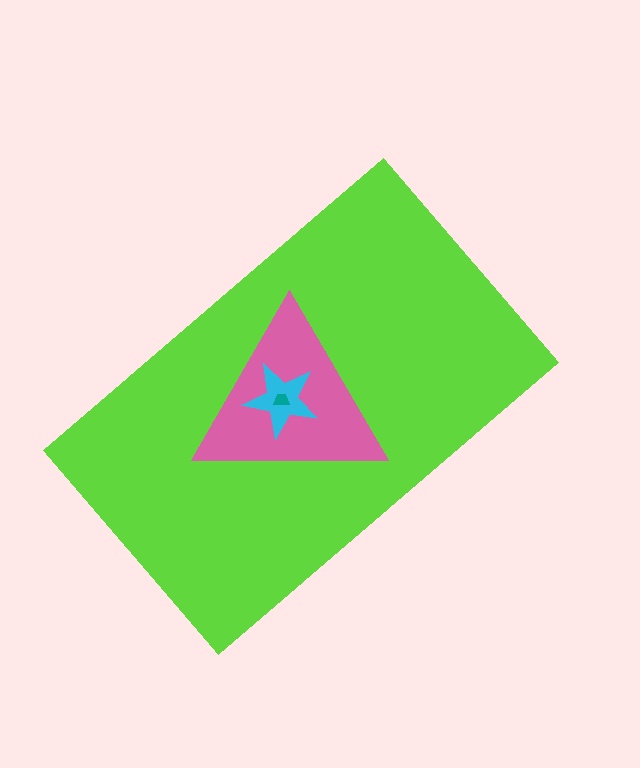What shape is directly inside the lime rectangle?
The pink triangle.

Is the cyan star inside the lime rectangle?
Yes.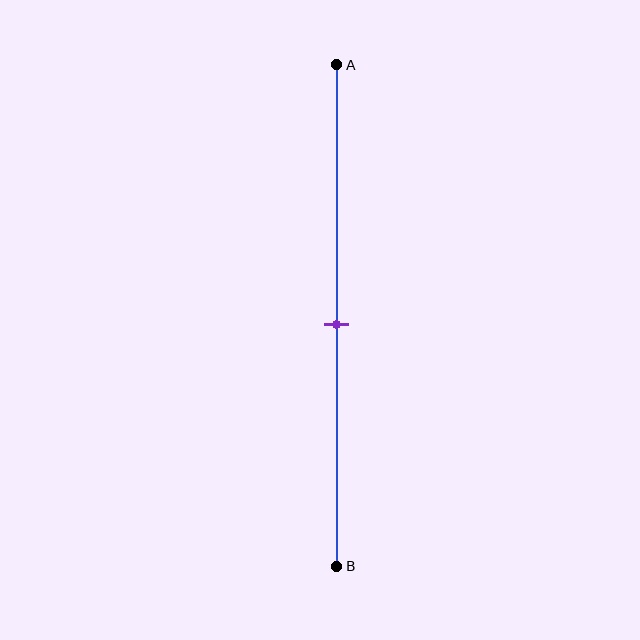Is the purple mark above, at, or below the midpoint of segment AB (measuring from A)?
The purple mark is approximately at the midpoint of segment AB.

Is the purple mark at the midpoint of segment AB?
Yes, the mark is approximately at the midpoint.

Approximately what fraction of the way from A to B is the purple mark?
The purple mark is approximately 50% of the way from A to B.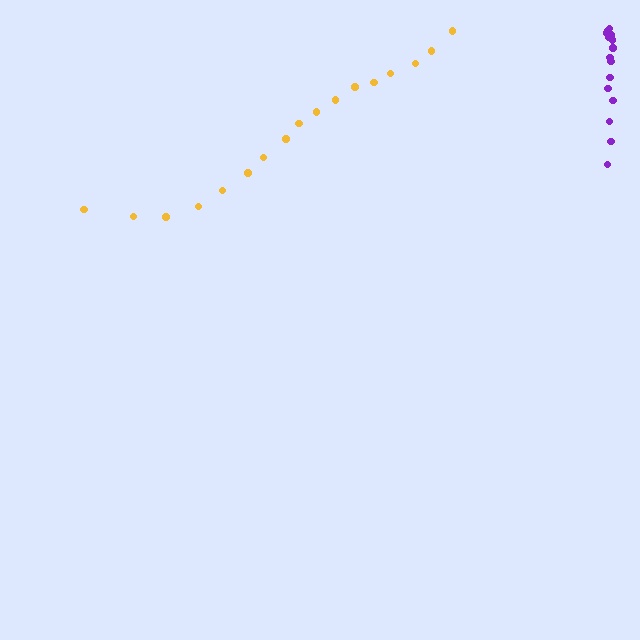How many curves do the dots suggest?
There are 2 distinct paths.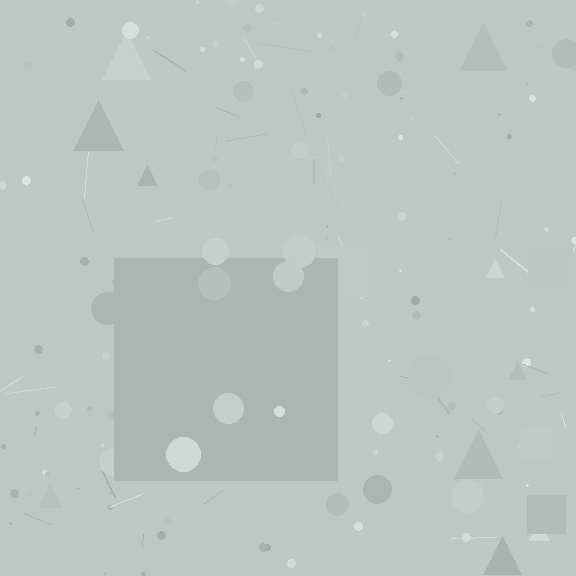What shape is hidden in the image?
A square is hidden in the image.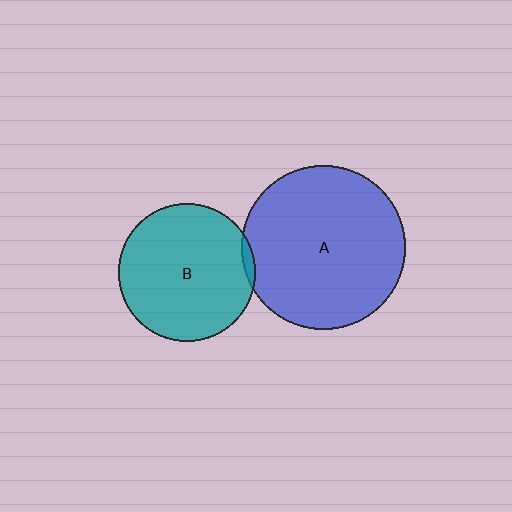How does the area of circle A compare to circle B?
Approximately 1.4 times.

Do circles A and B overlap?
Yes.